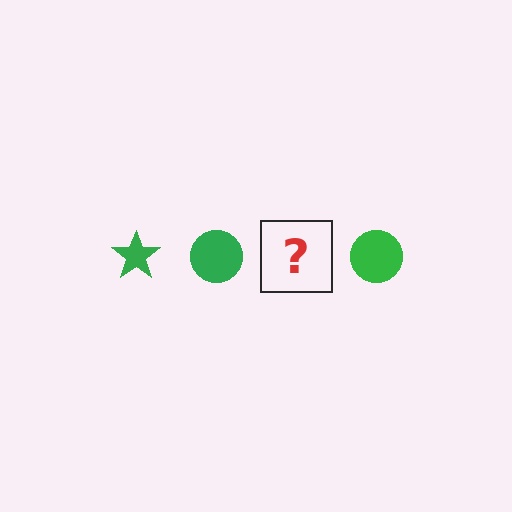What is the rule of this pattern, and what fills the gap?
The rule is that the pattern cycles through star, circle shapes in green. The gap should be filled with a green star.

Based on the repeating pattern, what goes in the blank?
The blank should be a green star.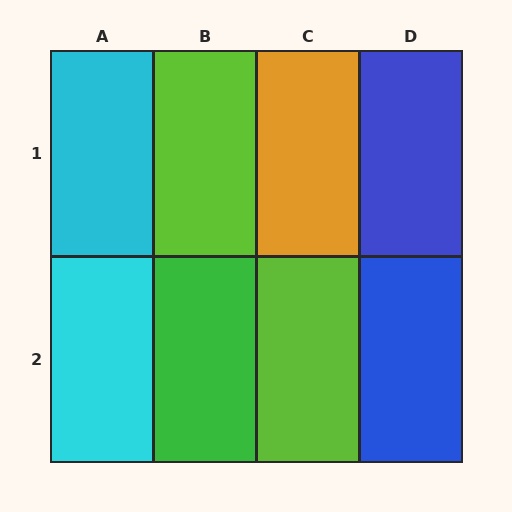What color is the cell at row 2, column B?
Green.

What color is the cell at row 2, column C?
Lime.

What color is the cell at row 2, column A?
Cyan.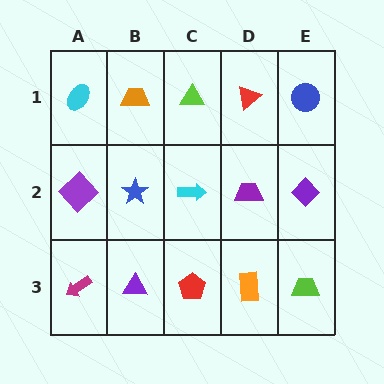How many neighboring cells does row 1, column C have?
3.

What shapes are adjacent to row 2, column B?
An orange trapezoid (row 1, column B), a purple triangle (row 3, column B), a purple diamond (row 2, column A), a cyan arrow (row 2, column C).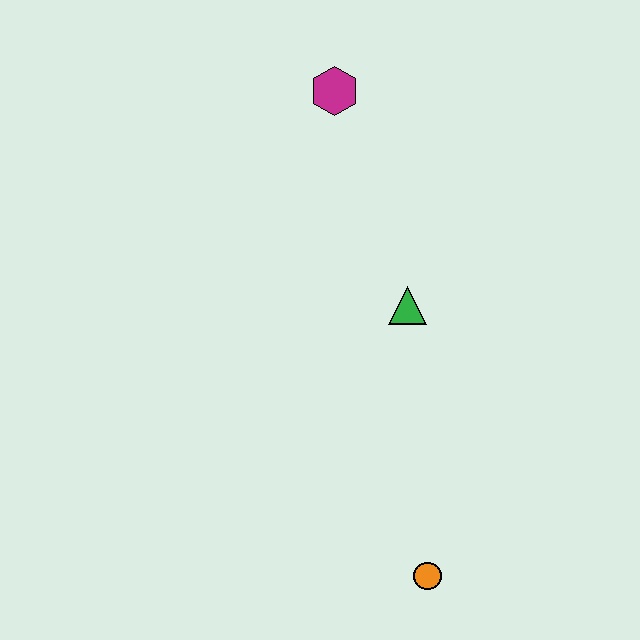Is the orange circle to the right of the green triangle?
Yes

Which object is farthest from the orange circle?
The magenta hexagon is farthest from the orange circle.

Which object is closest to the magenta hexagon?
The green triangle is closest to the magenta hexagon.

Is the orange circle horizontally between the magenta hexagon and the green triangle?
No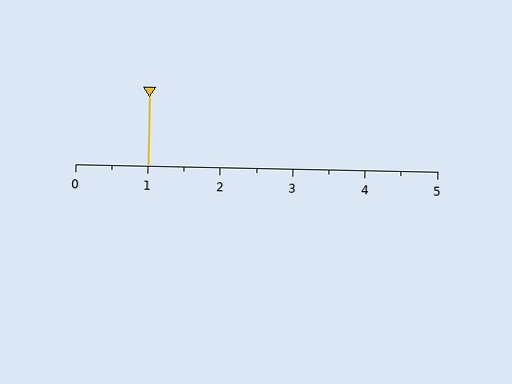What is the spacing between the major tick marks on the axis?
The major ticks are spaced 1 apart.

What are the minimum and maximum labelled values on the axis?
The axis runs from 0 to 5.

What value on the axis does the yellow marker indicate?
The marker indicates approximately 1.